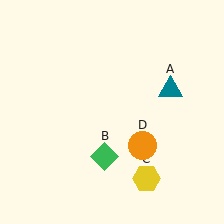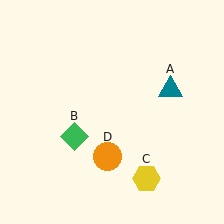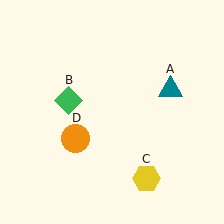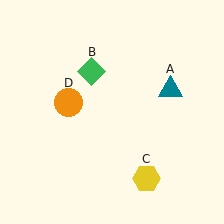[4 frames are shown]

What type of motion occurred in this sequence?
The green diamond (object B), orange circle (object D) rotated clockwise around the center of the scene.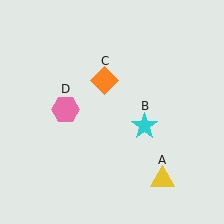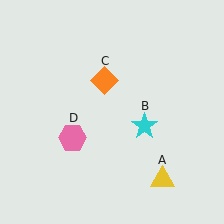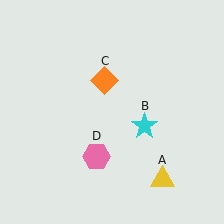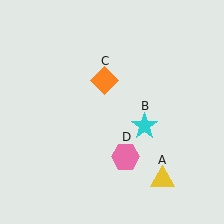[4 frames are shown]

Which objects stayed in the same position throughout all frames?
Yellow triangle (object A) and cyan star (object B) and orange diamond (object C) remained stationary.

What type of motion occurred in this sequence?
The pink hexagon (object D) rotated counterclockwise around the center of the scene.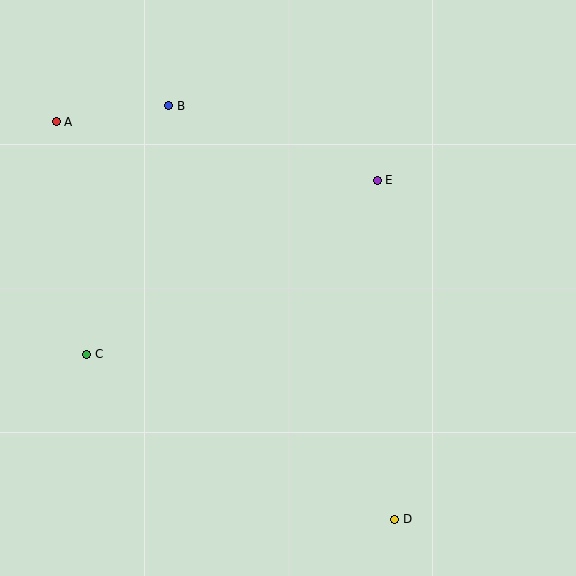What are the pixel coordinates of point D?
Point D is at (395, 519).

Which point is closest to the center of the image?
Point E at (377, 180) is closest to the center.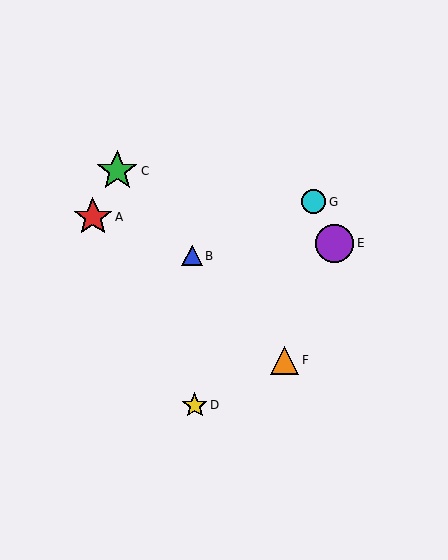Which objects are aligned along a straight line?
Objects B, C, F are aligned along a straight line.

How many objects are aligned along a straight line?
3 objects (B, C, F) are aligned along a straight line.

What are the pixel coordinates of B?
Object B is at (192, 256).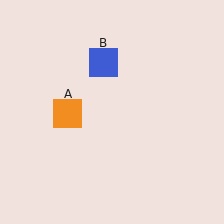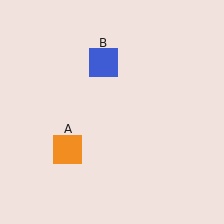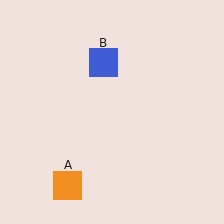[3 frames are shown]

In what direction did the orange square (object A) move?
The orange square (object A) moved down.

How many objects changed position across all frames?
1 object changed position: orange square (object A).